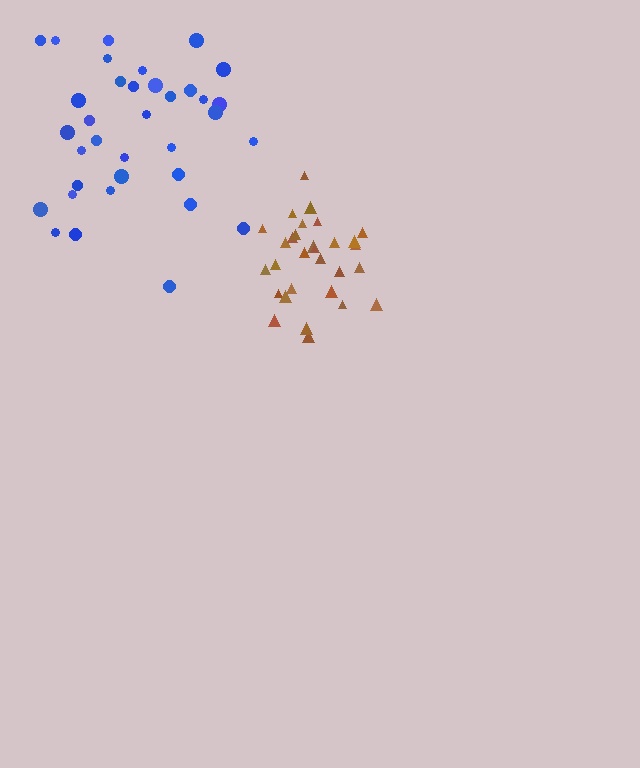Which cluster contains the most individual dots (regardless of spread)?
Blue (35).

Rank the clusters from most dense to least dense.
brown, blue.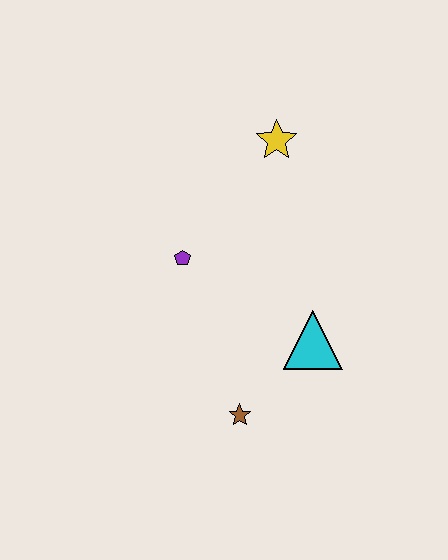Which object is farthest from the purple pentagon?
The brown star is farthest from the purple pentagon.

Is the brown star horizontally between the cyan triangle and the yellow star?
No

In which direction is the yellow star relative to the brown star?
The yellow star is above the brown star.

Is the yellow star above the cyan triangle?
Yes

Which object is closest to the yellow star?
The purple pentagon is closest to the yellow star.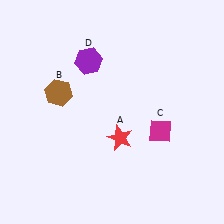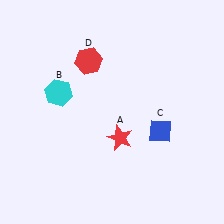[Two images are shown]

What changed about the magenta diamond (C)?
In Image 1, C is magenta. In Image 2, it changed to blue.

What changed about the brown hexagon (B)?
In Image 1, B is brown. In Image 2, it changed to cyan.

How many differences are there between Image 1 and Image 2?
There are 3 differences between the two images.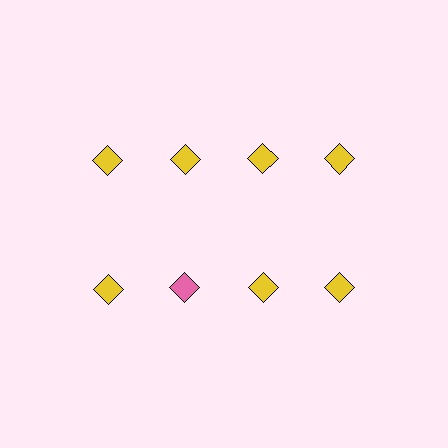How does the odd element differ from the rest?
It has a different color: pink instead of yellow.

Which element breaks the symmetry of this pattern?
The pink diamond in the second row, second from left column breaks the symmetry. All other shapes are yellow diamonds.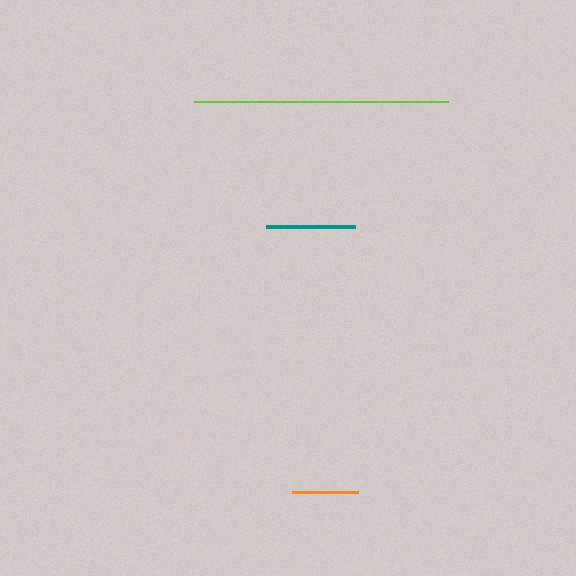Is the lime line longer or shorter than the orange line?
The lime line is longer than the orange line.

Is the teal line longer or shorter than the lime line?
The lime line is longer than the teal line.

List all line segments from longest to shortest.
From longest to shortest: lime, teal, orange.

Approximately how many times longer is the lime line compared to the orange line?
The lime line is approximately 3.8 times the length of the orange line.